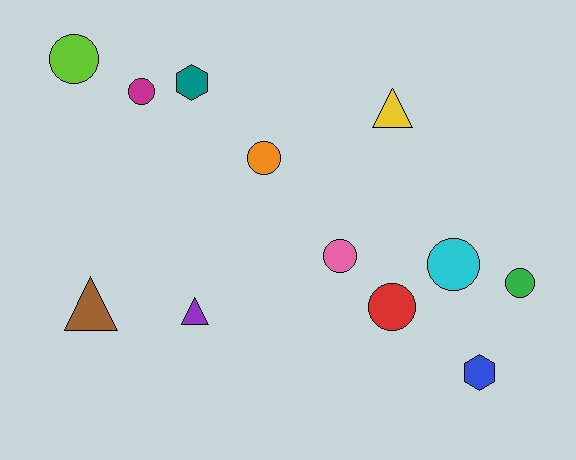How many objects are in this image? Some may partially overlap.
There are 12 objects.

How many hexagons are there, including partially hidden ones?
There are 2 hexagons.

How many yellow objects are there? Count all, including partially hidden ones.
There is 1 yellow object.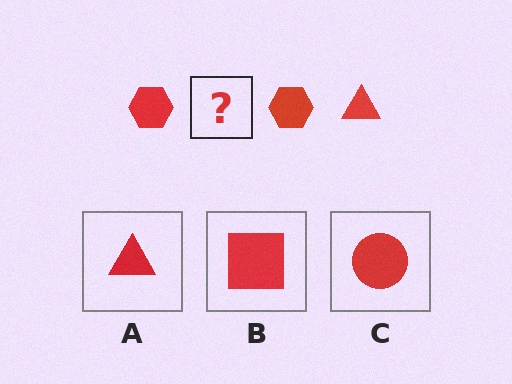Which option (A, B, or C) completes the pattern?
A.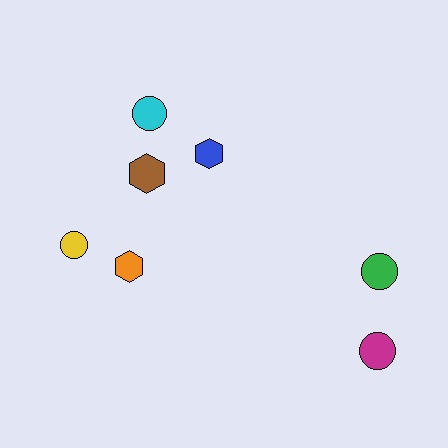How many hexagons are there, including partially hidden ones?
There are 3 hexagons.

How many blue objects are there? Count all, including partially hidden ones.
There is 1 blue object.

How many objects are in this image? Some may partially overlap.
There are 7 objects.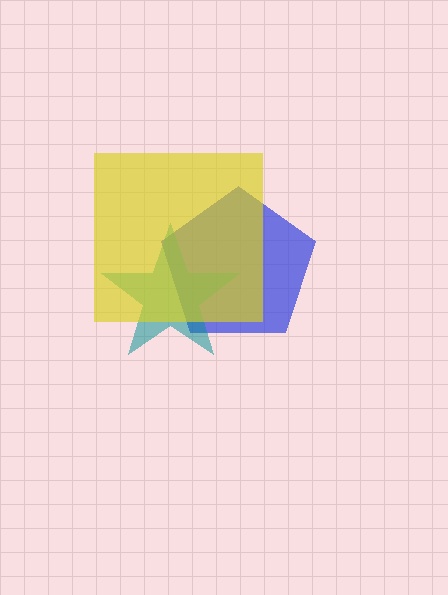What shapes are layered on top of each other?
The layered shapes are: a blue pentagon, a teal star, a yellow square.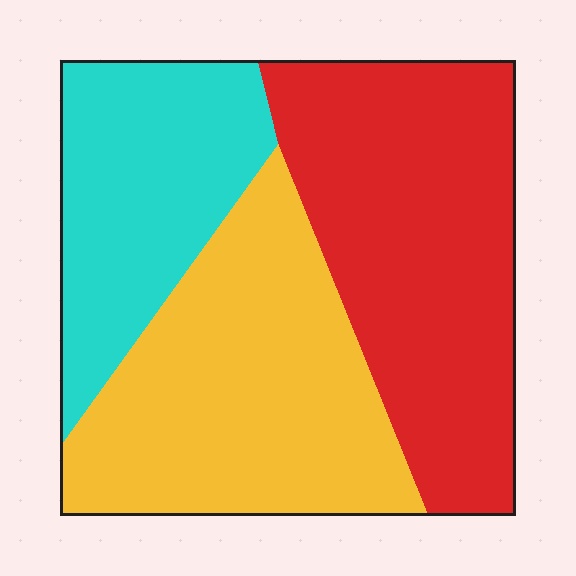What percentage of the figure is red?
Red takes up about two fifths (2/5) of the figure.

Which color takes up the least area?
Cyan, at roughly 25%.